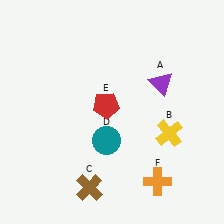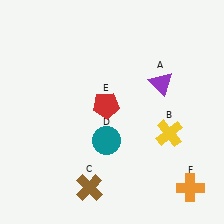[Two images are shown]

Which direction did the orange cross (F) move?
The orange cross (F) moved right.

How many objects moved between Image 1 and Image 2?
1 object moved between the two images.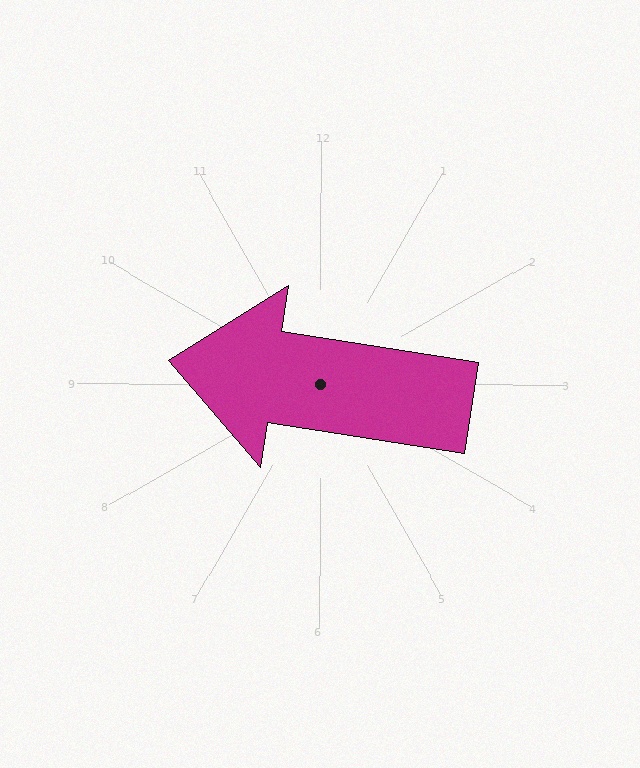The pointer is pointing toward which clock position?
Roughly 9 o'clock.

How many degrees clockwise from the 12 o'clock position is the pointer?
Approximately 279 degrees.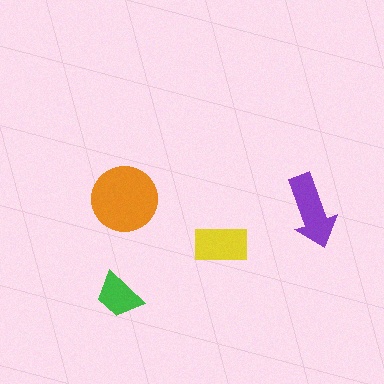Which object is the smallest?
The green trapezoid.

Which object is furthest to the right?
The purple arrow is rightmost.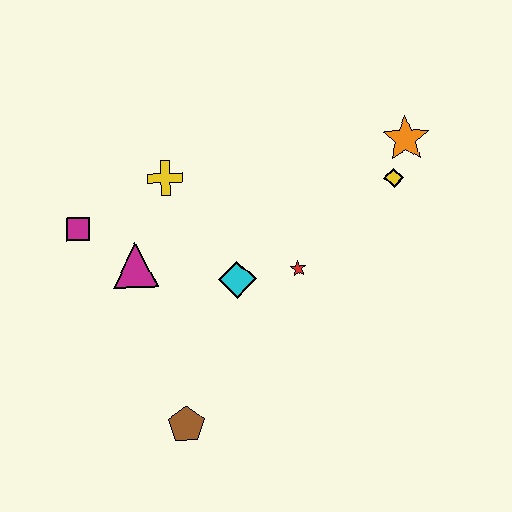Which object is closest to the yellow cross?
The magenta triangle is closest to the yellow cross.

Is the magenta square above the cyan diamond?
Yes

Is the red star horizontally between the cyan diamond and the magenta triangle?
No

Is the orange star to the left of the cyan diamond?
No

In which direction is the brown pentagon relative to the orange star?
The brown pentagon is below the orange star.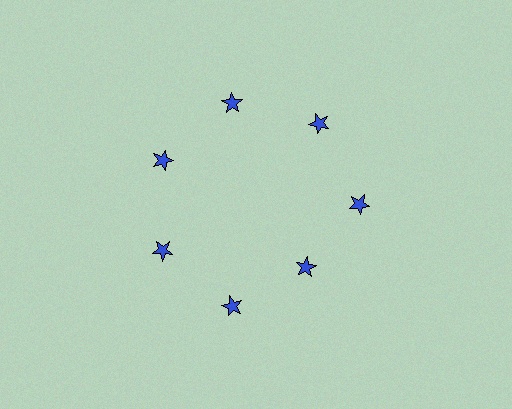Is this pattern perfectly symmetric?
No. The 7 blue stars are arranged in a ring, but one element near the 5 o'clock position is pulled inward toward the center, breaking the 7-fold rotational symmetry.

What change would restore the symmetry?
The symmetry would be restored by moving it outward, back onto the ring so that all 7 stars sit at equal angles and equal distance from the center.